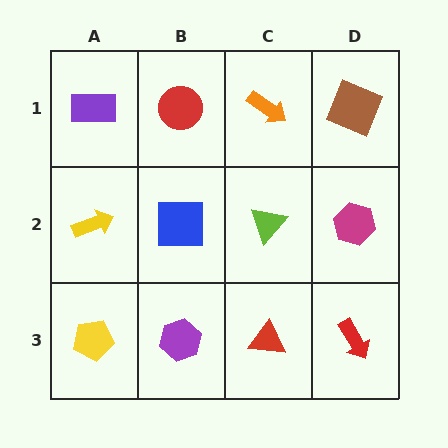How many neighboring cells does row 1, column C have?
3.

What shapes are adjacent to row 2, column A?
A purple rectangle (row 1, column A), a yellow pentagon (row 3, column A), a blue square (row 2, column B).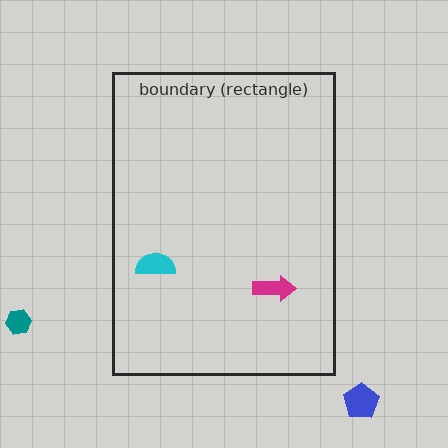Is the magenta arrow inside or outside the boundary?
Inside.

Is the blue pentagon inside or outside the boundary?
Outside.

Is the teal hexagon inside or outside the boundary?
Outside.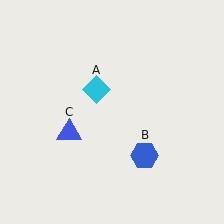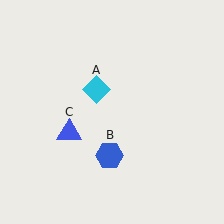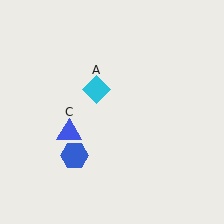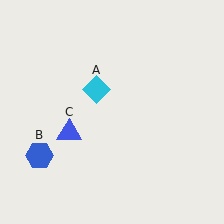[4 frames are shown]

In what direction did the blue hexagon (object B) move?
The blue hexagon (object B) moved left.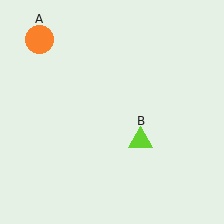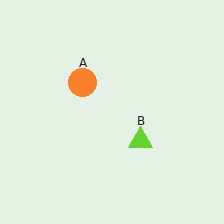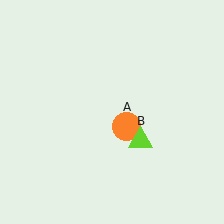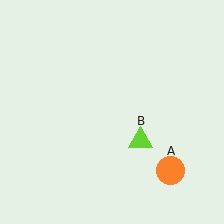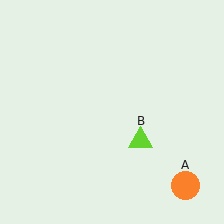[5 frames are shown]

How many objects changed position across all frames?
1 object changed position: orange circle (object A).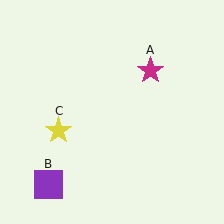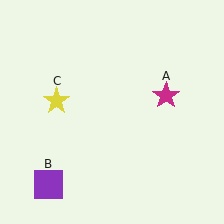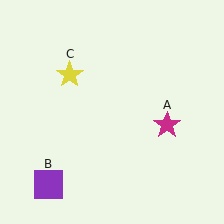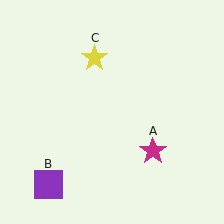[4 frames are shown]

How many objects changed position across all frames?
2 objects changed position: magenta star (object A), yellow star (object C).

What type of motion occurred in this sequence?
The magenta star (object A), yellow star (object C) rotated clockwise around the center of the scene.